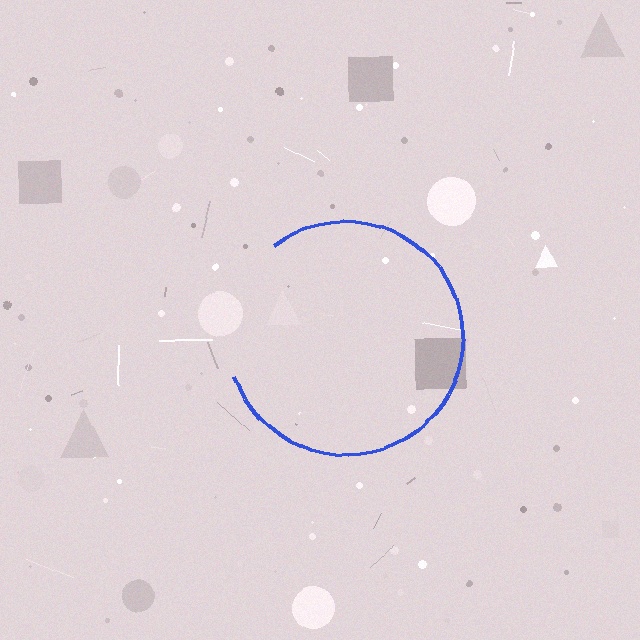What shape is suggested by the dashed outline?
The dashed outline suggests a circle.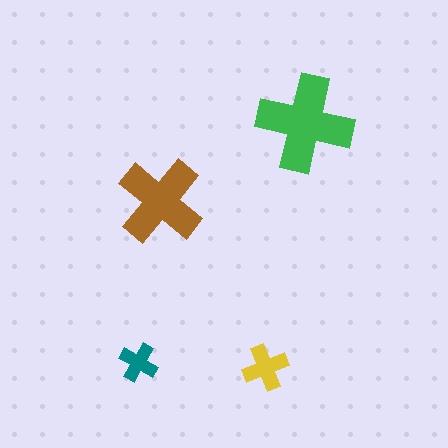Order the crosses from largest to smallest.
the green one, the brown one, the yellow one, the teal one.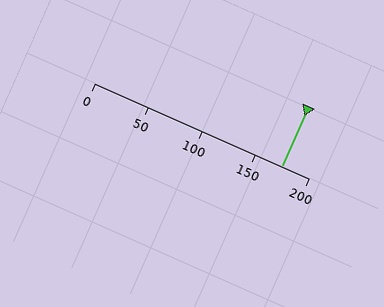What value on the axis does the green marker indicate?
The marker indicates approximately 175.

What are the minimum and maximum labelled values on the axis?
The axis runs from 0 to 200.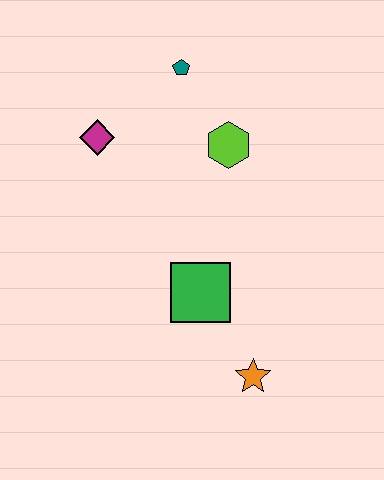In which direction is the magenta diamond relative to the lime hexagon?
The magenta diamond is to the left of the lime hexagon.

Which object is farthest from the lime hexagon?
The orange star is farthest from the lime hexagon.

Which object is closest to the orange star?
The green square is closest to the orange star.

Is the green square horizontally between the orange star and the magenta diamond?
Yes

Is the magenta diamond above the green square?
Yes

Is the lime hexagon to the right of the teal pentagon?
Yes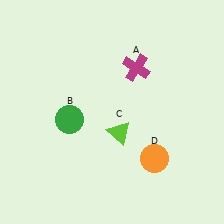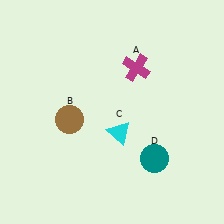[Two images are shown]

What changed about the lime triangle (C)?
In Image 1, C is lime. In Image 2, it changed to cyan.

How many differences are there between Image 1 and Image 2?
There are 3 differences between the two images.